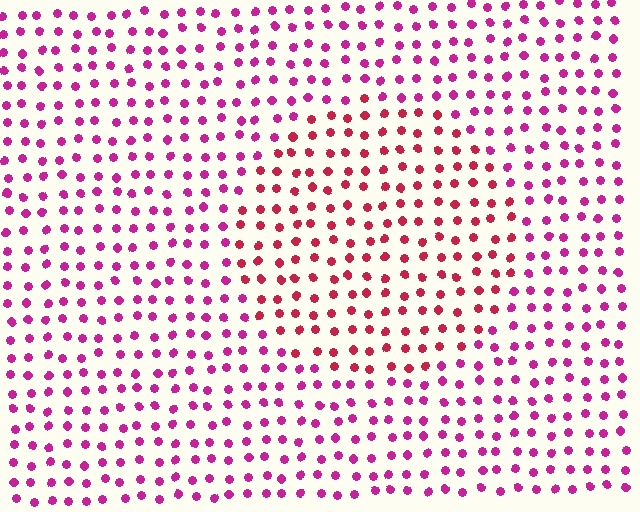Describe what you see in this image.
The image is filled with small magenta elements in a uniform arrangement. A circle-shaped region is visible where the elements are tinted to a slightly different hue, forming a subtle color boundary.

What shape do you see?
I see a circle.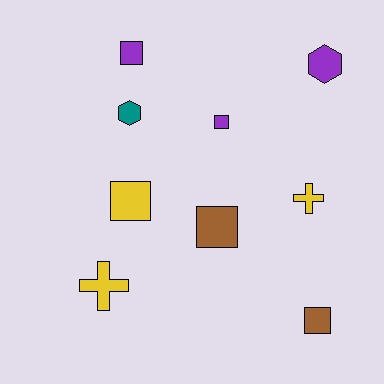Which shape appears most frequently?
Square, with 5 objects.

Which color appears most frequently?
Purple, with 3 objects.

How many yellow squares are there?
There is 1 yellow square.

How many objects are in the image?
There are 9 objects.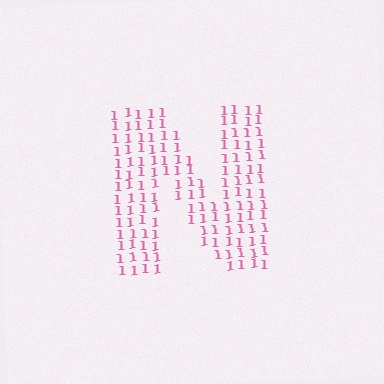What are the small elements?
The small elements are digit 1's.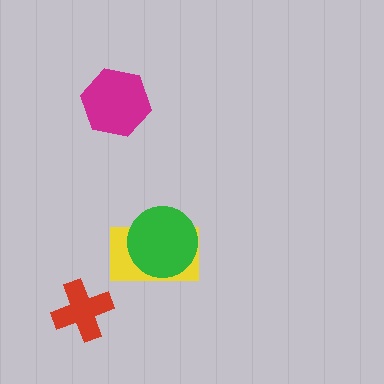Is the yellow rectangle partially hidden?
Yes, it is partially covered by another shape.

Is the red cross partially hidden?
No, no other shape covers it.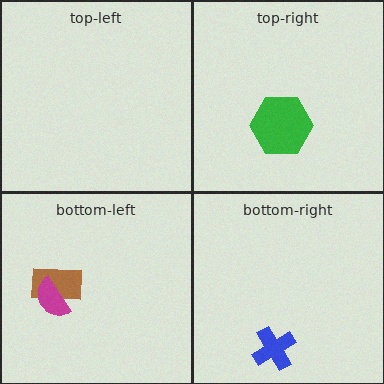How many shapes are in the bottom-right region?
1.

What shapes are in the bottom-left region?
The brown rectangle, the magenta semicircle.